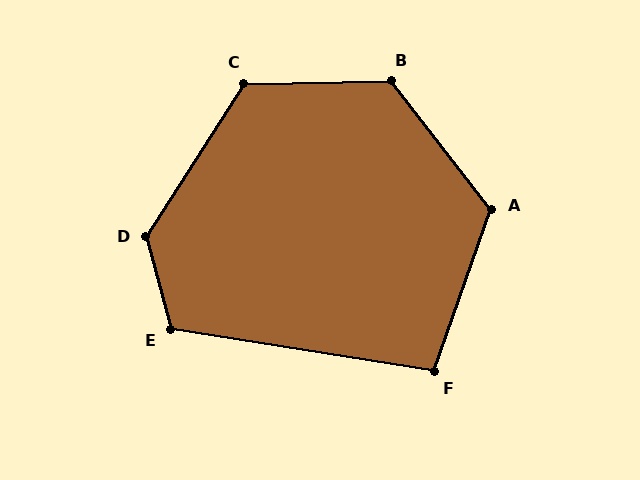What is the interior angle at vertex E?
Approximately 114 degrees (obtuse).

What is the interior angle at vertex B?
Approximately 127 degrees (obtuse).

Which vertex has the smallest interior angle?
F, at approximately 100 degrees.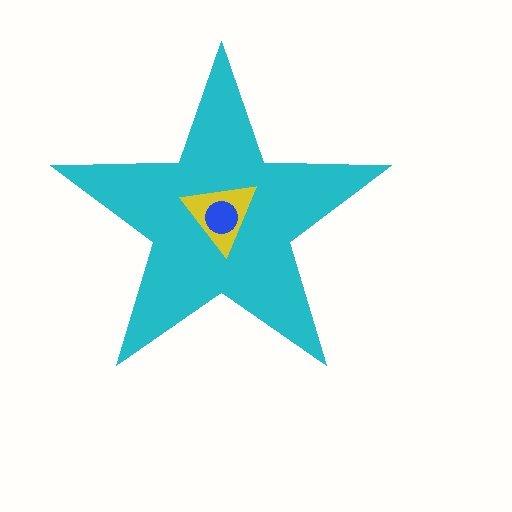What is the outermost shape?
The cyan star.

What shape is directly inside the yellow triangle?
The blue circle.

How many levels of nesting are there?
3.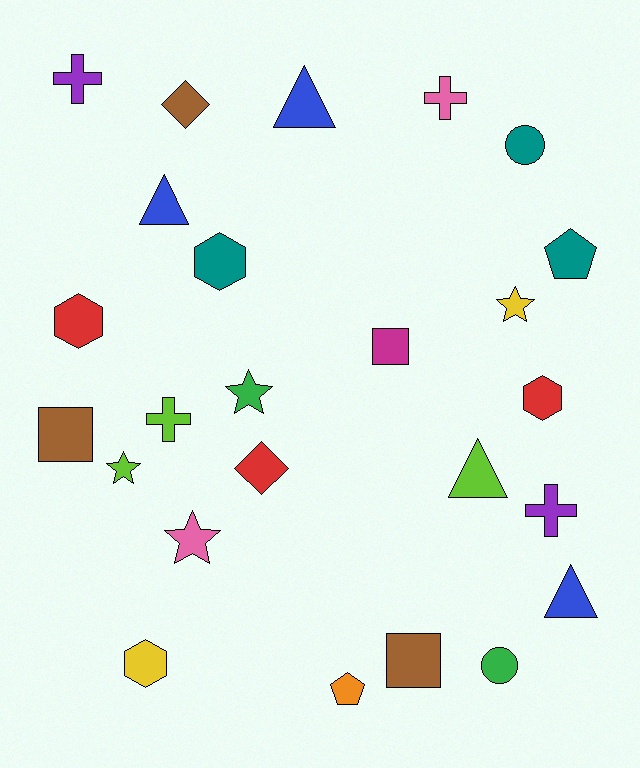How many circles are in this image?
There are 2 circles.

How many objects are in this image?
There are 25 objects.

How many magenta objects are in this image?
There is 1 magenta object.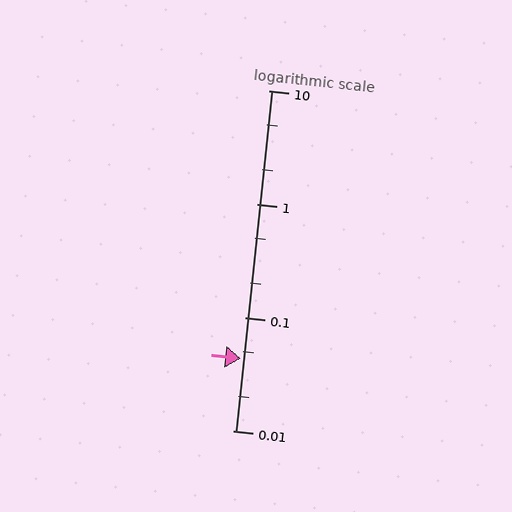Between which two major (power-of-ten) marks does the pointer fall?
The pointer is between 0.01 and 0.1.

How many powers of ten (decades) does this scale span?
The scale spans 3 decades, from 0.01 to 10.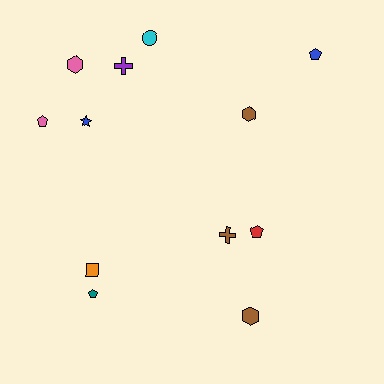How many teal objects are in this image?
There is 1 teal object.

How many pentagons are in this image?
There are 4 pentagons.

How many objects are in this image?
There are 12 objects.